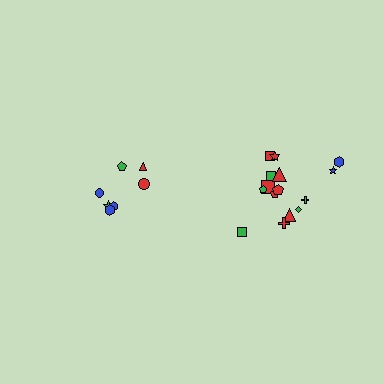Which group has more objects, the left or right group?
The right group.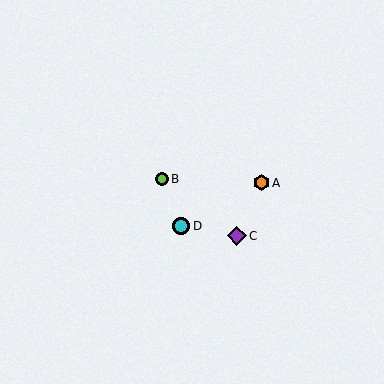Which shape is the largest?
The purple diamond (labeled C) is the largest.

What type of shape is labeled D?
Shape D is a cyan circle.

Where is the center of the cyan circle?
The center of the cyan circle is at (181, 226).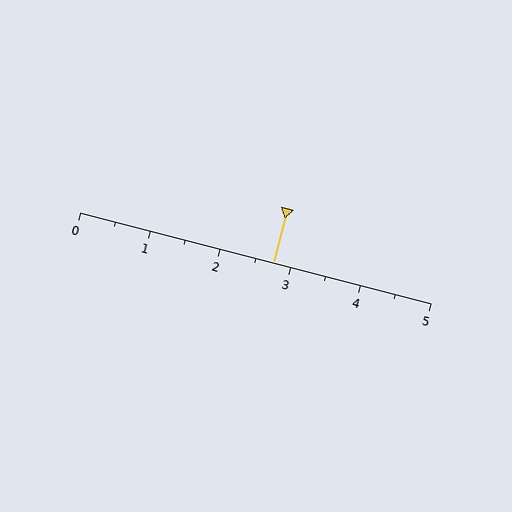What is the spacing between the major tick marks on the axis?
The major ticks are spaced 1 apart.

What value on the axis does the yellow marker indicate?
The marker indicates approximately 2.8.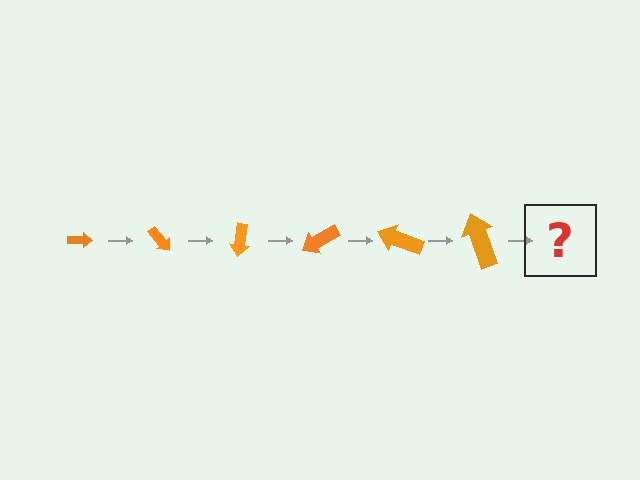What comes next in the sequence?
The next element should be an arrow, larger than the previous one and rotated 300 degrees from the start.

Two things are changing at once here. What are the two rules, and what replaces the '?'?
The two rules are that the arrow grows larger each step and it rotates 50 degrees each step. The '?' should be an arrow, larger than the previous one and rotated 300 degrees from the start.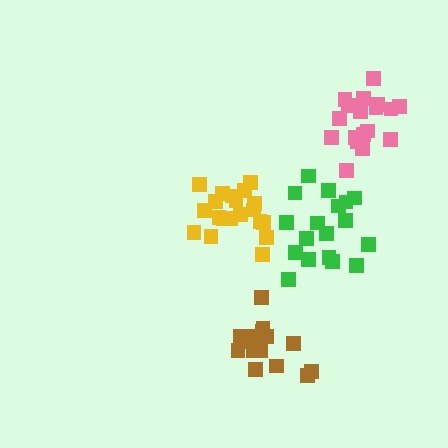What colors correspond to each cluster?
The clusters are colored: brown, pink, yellow, green.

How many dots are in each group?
Group 1: 16 dots, Group 2: 19 dots, Group 3: 20 dots, Group 4: 19 dots (74 total).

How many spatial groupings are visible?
There are 4 spatial groupings.